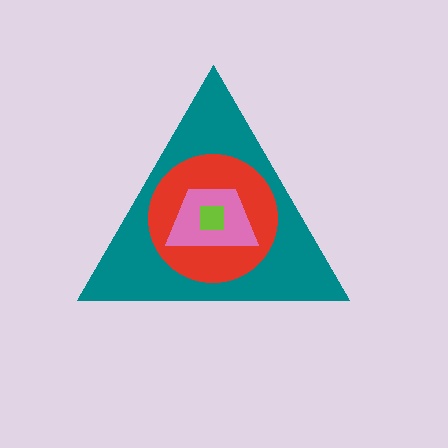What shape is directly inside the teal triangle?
The red circle.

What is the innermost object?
The lime square.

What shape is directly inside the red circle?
The pink trapezoid.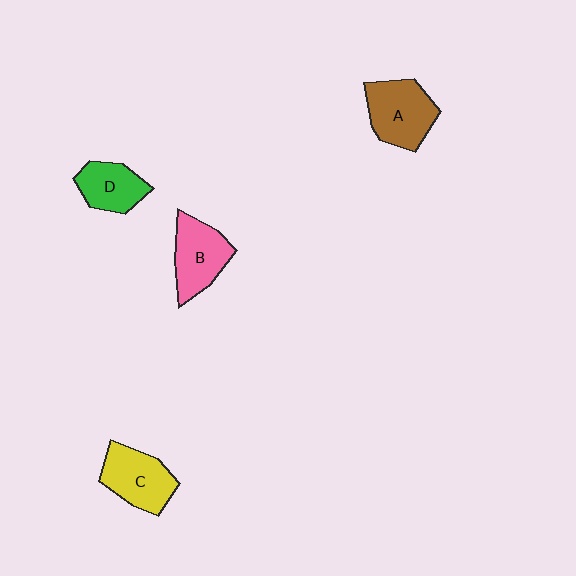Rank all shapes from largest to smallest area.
From largest to smallest: A (brown), C (yellow), B (pink), D (green).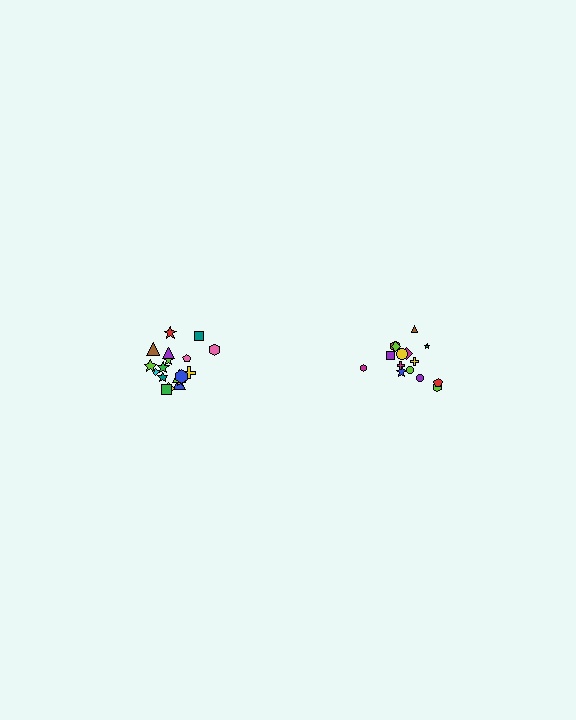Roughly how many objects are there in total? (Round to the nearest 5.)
Roughly 35 objects in total.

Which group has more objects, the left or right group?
The left group.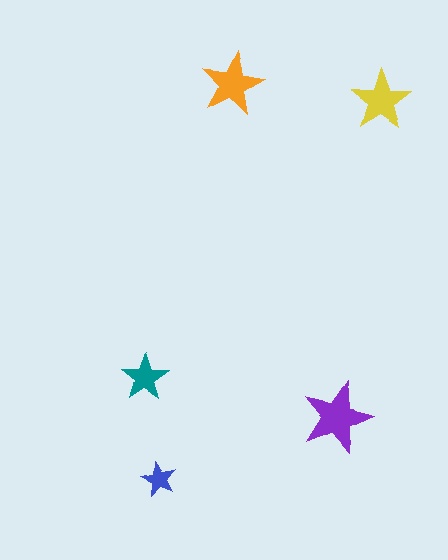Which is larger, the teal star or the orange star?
The orange one.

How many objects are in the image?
There are 5 objects in the image.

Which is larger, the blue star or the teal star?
The teal one.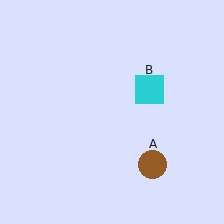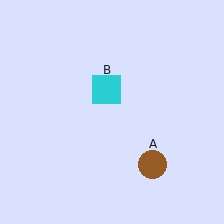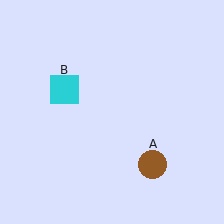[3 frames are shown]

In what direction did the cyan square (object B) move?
The cyan square (object B) moved left.